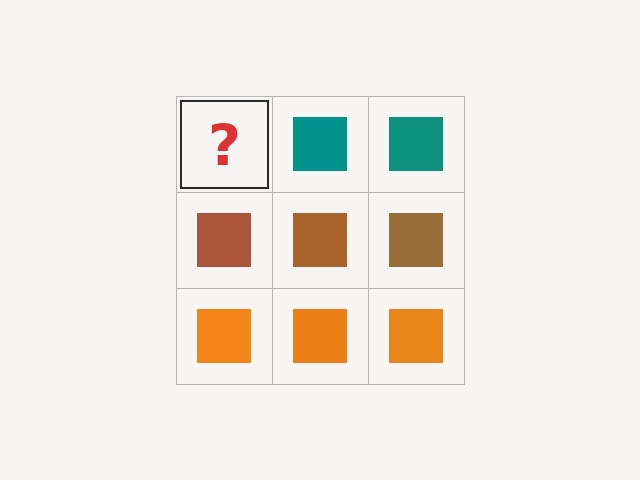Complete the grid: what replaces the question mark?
The question mark should be replaced with a teal square.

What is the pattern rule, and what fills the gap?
The rule is that each row has a consistent color. The gap should be filled with a teal square.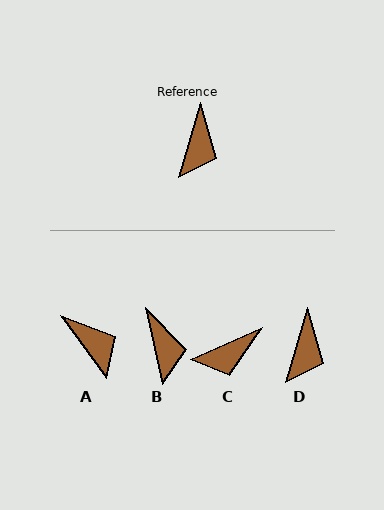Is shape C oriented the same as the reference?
No, it is off by about 49 degrees.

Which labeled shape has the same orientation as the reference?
D.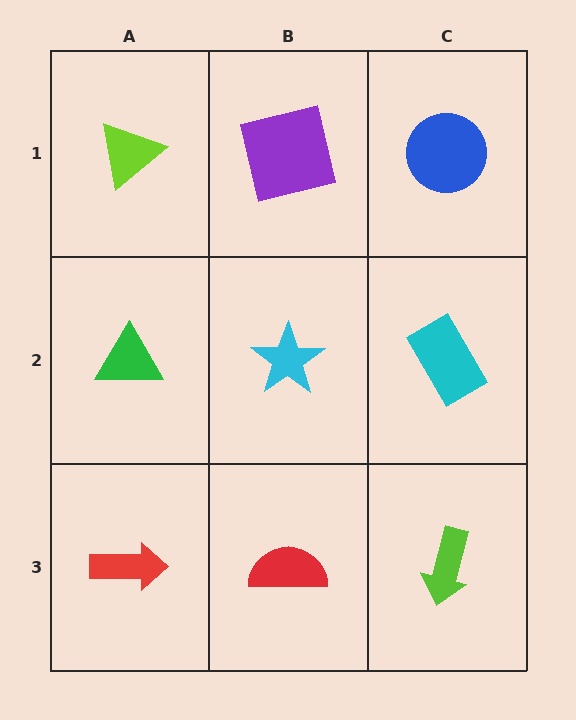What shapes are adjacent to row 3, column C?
A cyan rectangle (row 2, column C), a red semicircle (row 3, column B).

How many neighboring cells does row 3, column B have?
3.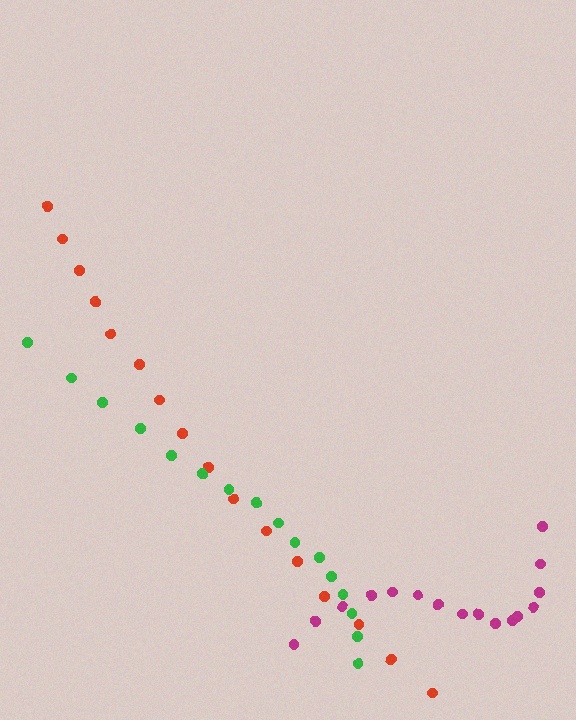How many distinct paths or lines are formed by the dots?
There are 3 distinct paths.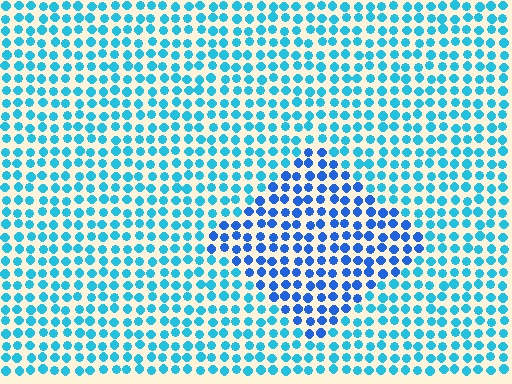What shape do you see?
I see a diamond.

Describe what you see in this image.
The image is filled with small cyan elements in a uniform arrangement. A diamond-shaped region is visible where the elements are tinted to a slightly different hue, forming a subtle color boundary.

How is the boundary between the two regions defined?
The boundary is defined purely by a slight shift in hue (about 30 degrees). Spacing, size, and orientation are identical on both sides.